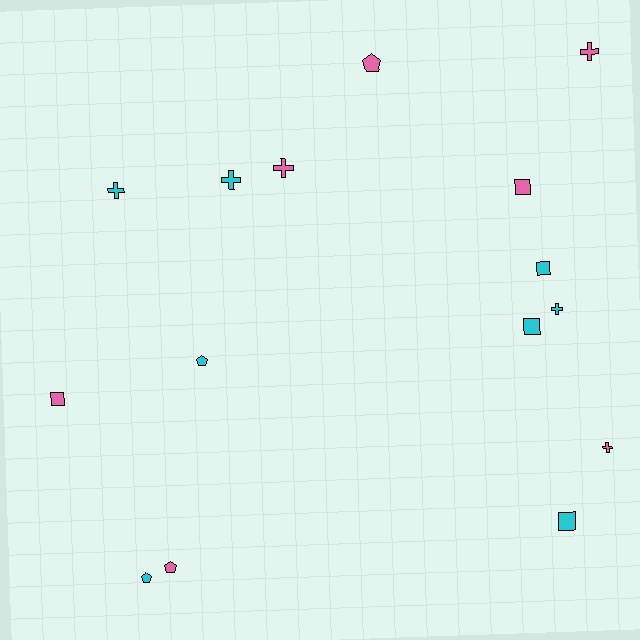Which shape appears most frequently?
Cross, with 6 objects.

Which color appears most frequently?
Cyan, with 8 objects.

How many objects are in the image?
There are 15 objects.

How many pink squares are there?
There are 2 pink squares.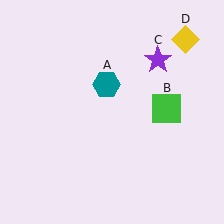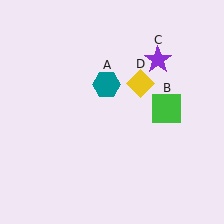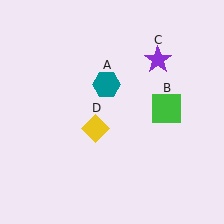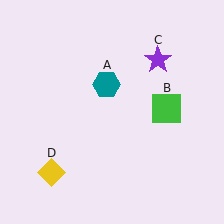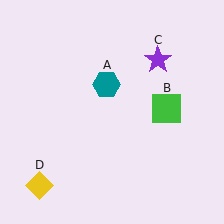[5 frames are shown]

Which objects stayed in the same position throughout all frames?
Teal hexagon (object A) and green square (object B) and purple star (object C) remained stationary.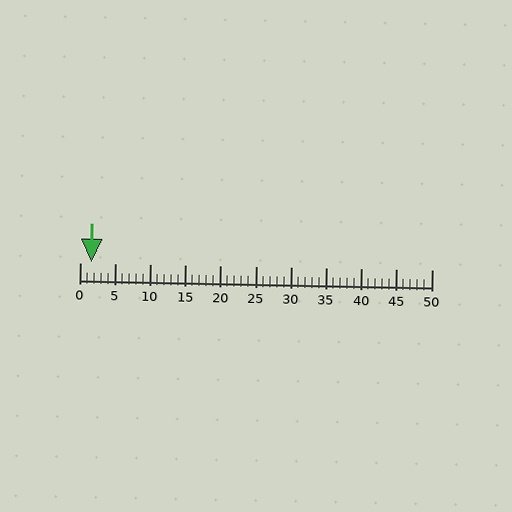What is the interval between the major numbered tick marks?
The major tick marks are spaced 5 units apart.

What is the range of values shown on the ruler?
The ruler shows values from 0 to 50.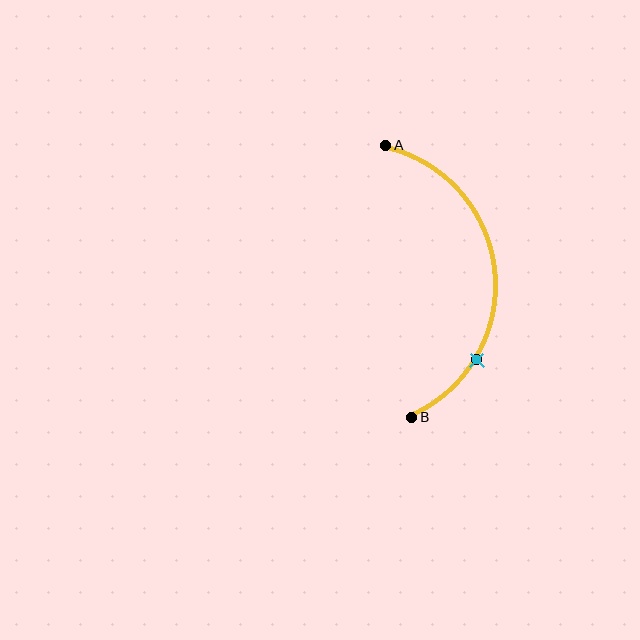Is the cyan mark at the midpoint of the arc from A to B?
No. The cyan mark lies on the arc but is closer to endpoint B. The arc midpoint would be at the point on the curve equidistant along the arc from both A and B.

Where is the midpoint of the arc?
The arc midpoint is the point on the curve farthest from the straight line joining A and B. It sits to the right of that line.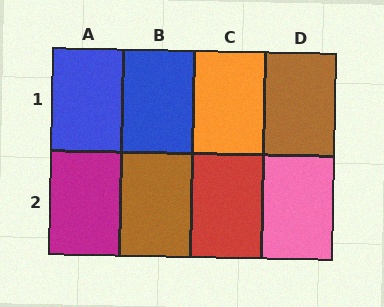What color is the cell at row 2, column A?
Magenta.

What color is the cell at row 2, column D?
Pink.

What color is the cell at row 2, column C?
Red.